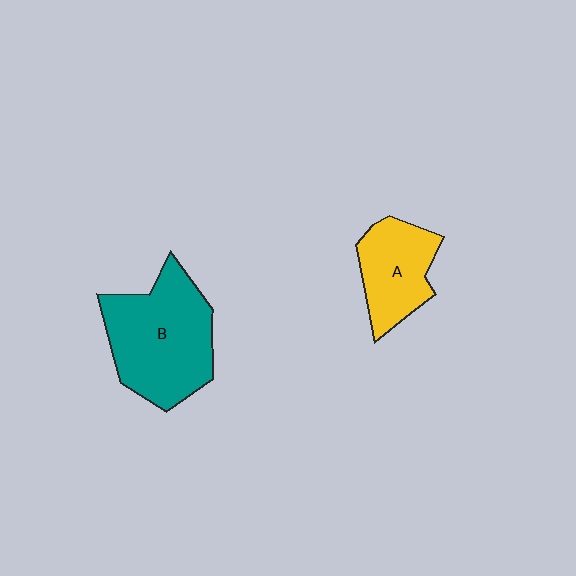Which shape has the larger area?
Shape B (teal).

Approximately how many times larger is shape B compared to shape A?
Approximately 1.7 times.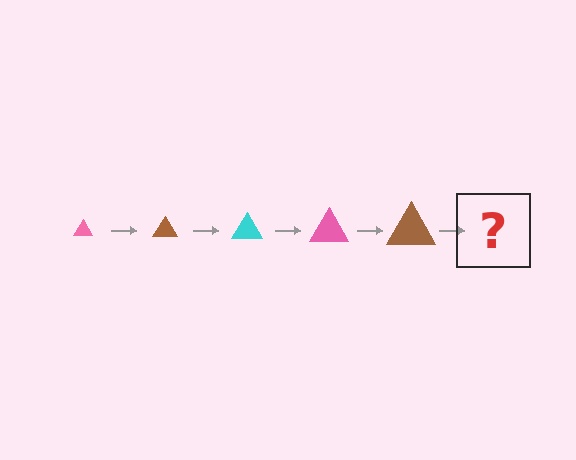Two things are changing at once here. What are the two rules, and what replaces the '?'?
The two rules are that the triangle grows larger each step and the color cycles through pink, brown, and cyan. The '?' should be a cyan triangle, larger than the previous one.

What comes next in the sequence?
The next element should be a cyan triangle, larger than the previous one.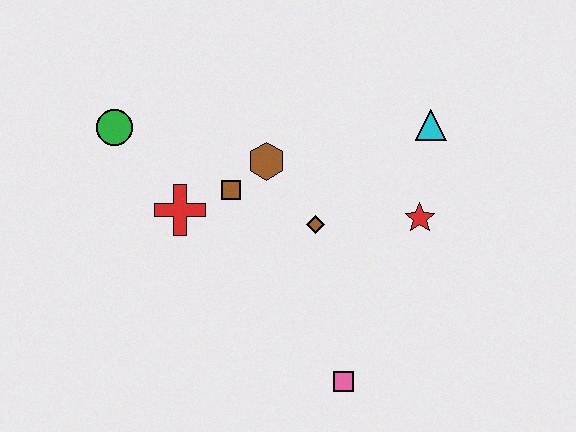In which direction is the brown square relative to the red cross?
The brown square is to the right of the red cross.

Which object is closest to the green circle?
The red cross is closest to the green circle.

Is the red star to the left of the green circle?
No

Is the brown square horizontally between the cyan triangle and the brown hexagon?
No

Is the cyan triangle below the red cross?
No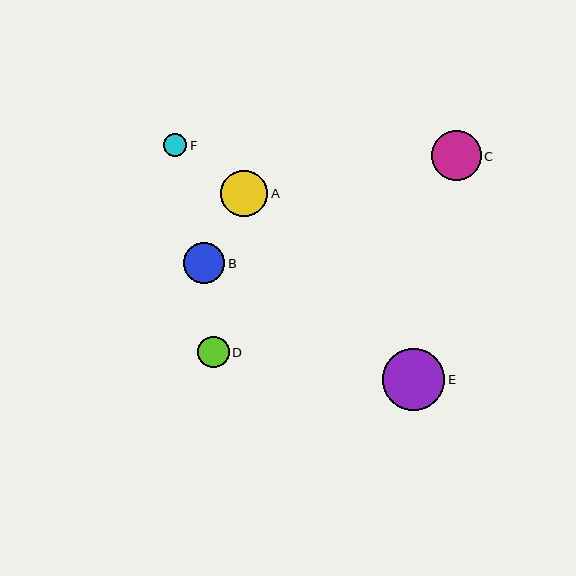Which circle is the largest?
Circle E is the largest with a size of approximately 63 pixels.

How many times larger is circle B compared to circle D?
Circle B is approximately 1.3 times the size of circle D.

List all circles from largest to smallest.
From largest to smallest: E, C, A, B, D, F.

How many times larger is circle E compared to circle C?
Circle E is approximately 1.3 times the size of circle C.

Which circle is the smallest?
Circle F is the smallest with a size of approximately 23 pixels.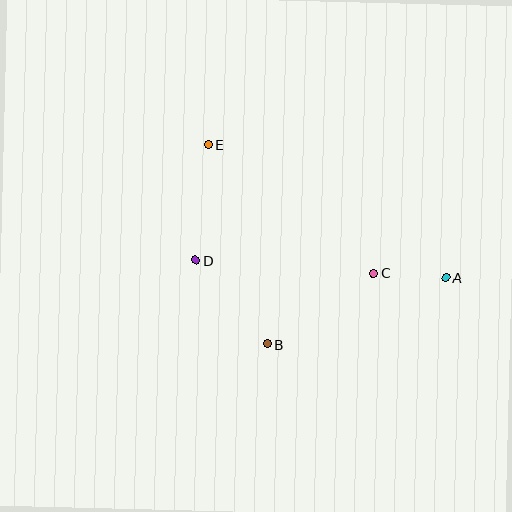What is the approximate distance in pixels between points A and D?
The distance between A and D is approximately 251 pixels.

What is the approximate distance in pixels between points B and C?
The distance between B and C is approximately 128 pixels.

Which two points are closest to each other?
Points A and C are closest to each other.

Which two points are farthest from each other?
Points A and E are farthest from each other.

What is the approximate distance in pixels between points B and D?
The distance between B and D is approximately 110 pixels.